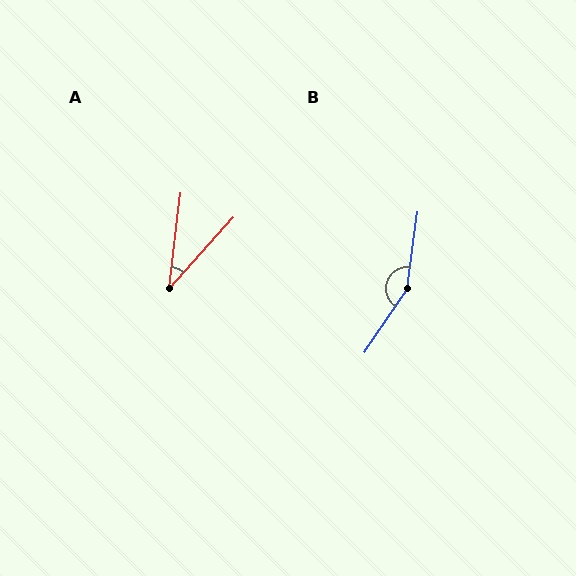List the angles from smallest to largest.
A (35°), B (154°).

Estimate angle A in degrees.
Approximately 35 degrees.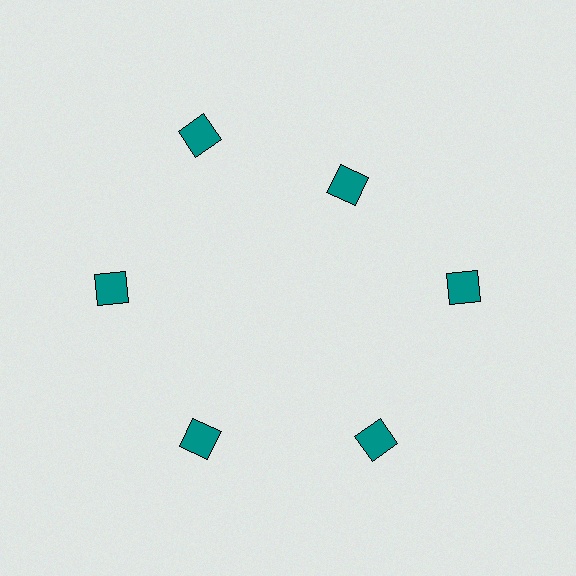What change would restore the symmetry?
The symmetry would be restored by moving it outward, back onto the ring so that all 6 squares sit at equal angles and equal distance from the center.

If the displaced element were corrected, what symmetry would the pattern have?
It would have 6-fold rotational symmetry — the pattern would map onto itself every 60 degrees.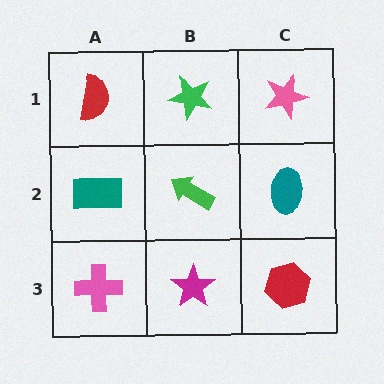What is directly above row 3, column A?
A teal rectangle.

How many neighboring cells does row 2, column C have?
3.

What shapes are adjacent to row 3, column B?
A green arrow (row 2, column B), a pink cross (row 3, column A), a red hexagon (row 3, column C).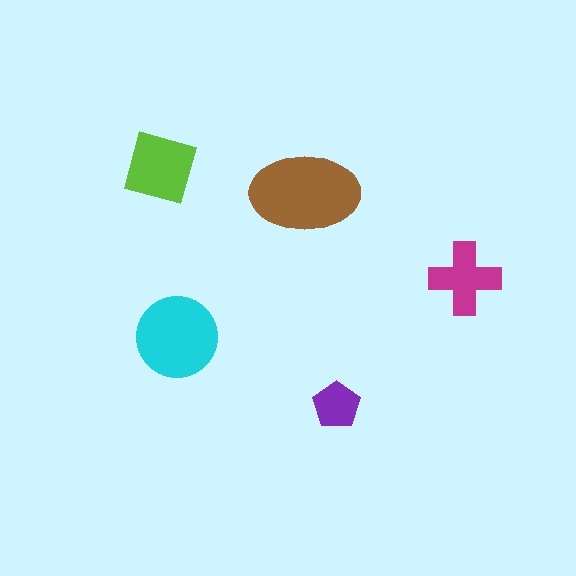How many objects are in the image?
There are 5 objects in the image.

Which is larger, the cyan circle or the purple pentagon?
The cyan circle.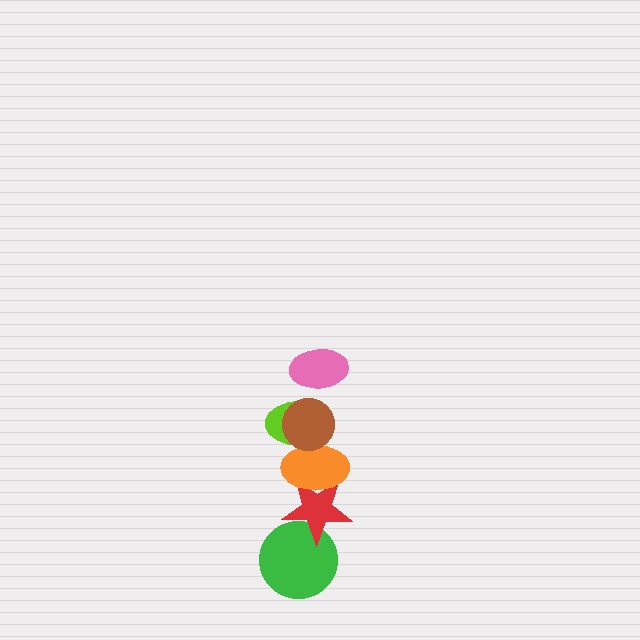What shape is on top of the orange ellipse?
The lime ellipse is on top of the orange ellipse.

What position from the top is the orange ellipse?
The orange ellipse is 4th from the top.